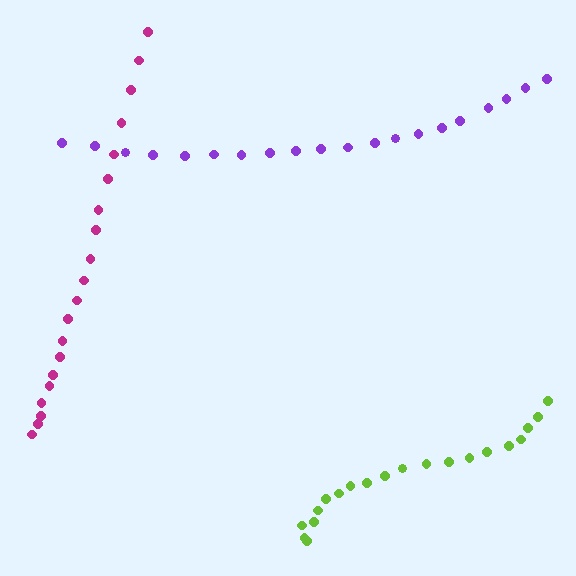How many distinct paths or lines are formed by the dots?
There are 3 distinct paths.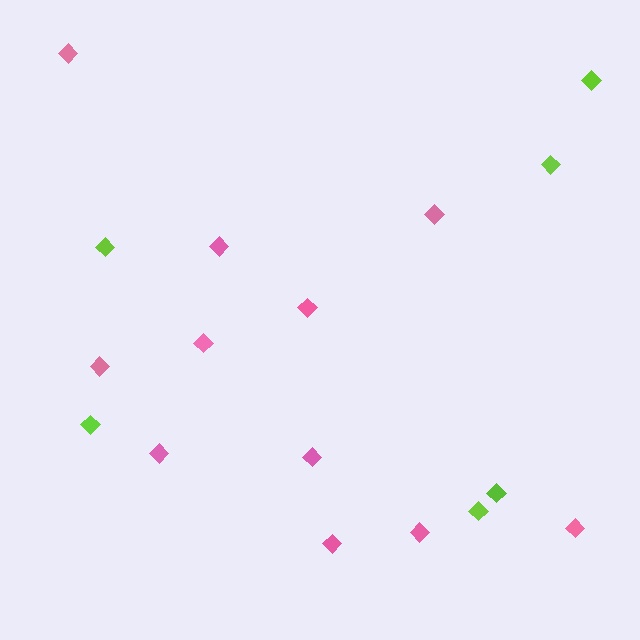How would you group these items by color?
There are 2 groups: one group of pink diamonds (11) and one group of lime diamonds (6).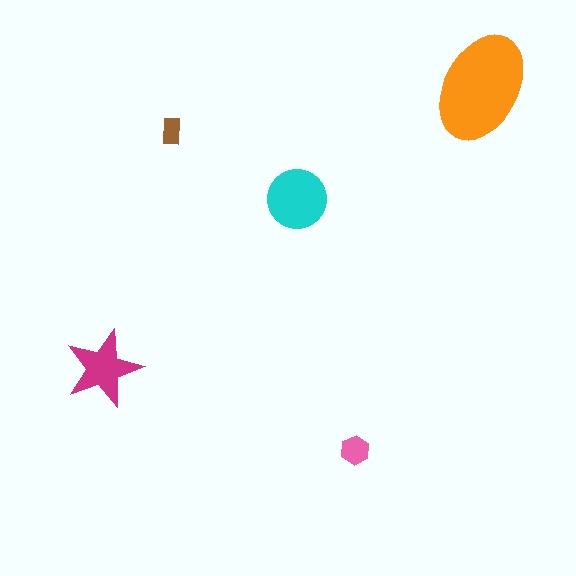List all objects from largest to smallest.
The orange ellipse, the cyan circle, the magenta star, the pink hexagon, the brown rectangle.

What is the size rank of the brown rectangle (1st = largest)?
5th.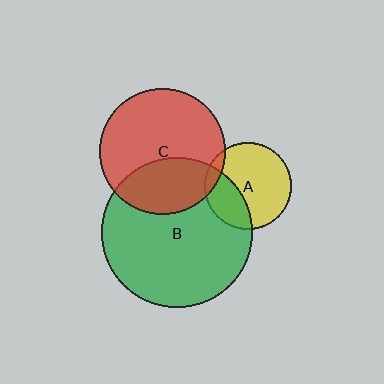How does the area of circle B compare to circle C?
Approximately 1.4 times.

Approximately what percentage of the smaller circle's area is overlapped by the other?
Approximately 10%.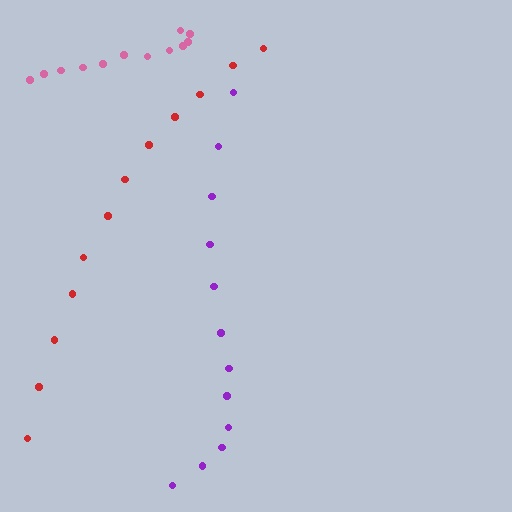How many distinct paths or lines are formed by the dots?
There are 3 distinct paths.